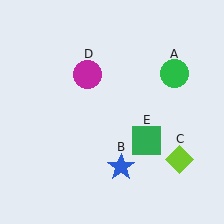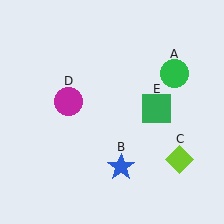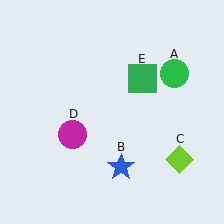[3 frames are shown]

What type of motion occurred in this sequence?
The magenta circle (object D), green square (object E) rotated counterclockwise around the center of the scene.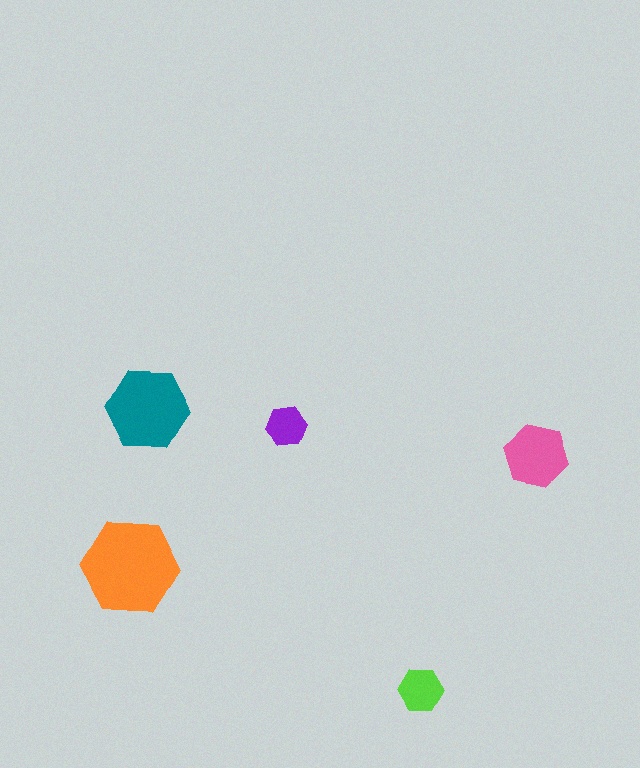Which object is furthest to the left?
The orange hexagon is leftmost.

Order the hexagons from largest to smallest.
the orange one, the teal one, the pink one, the lime one, the purple one.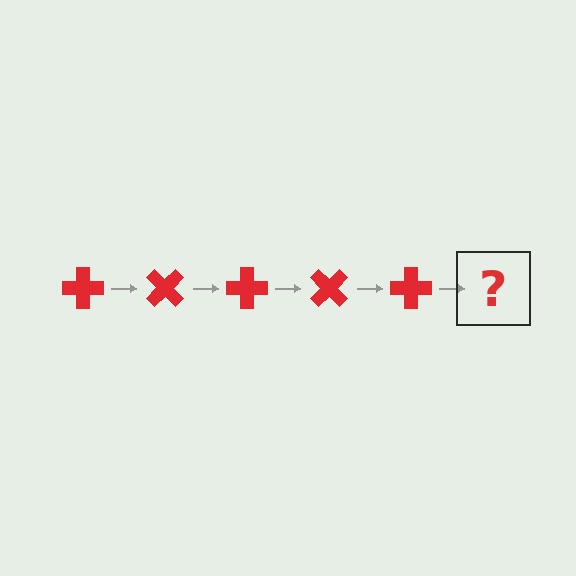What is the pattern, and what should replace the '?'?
The pattern is that the cross rotates 45 degrees each step. The '?' should be a red cross rotated 225 degrees.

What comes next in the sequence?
The next element should be a red cross rotated 225 degrees.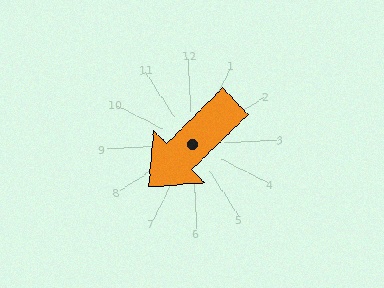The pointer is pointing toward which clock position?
Roughly 8 o'clock.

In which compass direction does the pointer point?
Southwest.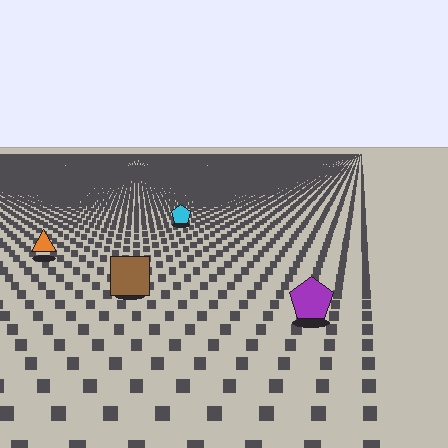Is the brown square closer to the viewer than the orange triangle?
Yes. The brown square is closer — you can tell from the texture gradient: the ground texture is coarser near it.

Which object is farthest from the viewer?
The cyan pentagon is farthest from the viewer. It appears smaller and the ground texture around it is denser.